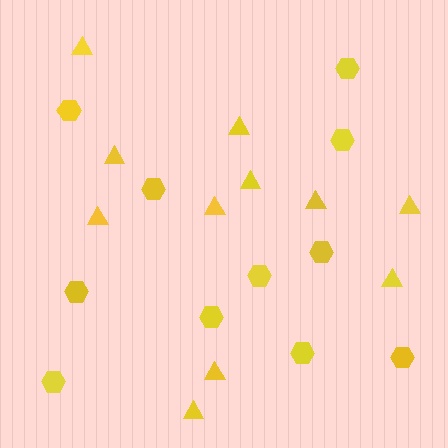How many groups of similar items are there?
There are 2 groups: one group of triangles (11) and one group of hexagons (11).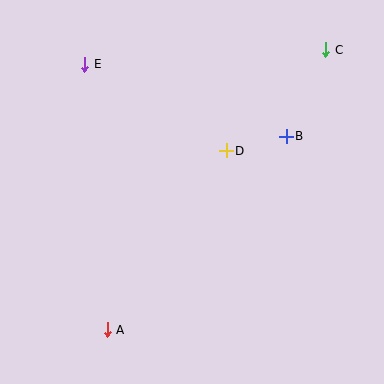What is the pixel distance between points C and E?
The distance between C and E is 241 pixels.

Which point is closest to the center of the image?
Point D at (226, 151) is closest to the center.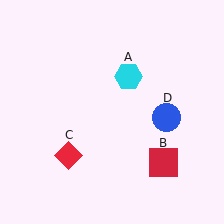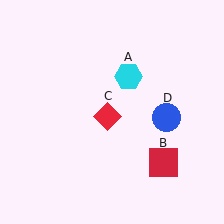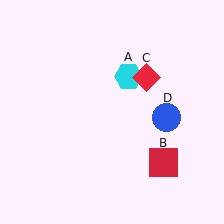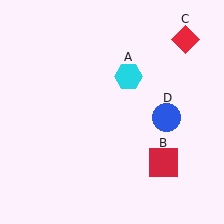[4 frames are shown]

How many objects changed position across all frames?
1 object changed position: red diamond (object C).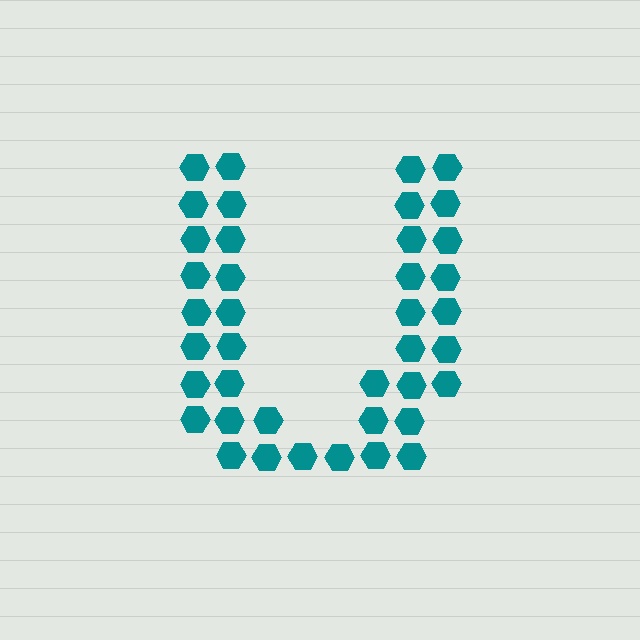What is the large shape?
The large shape is the letter U.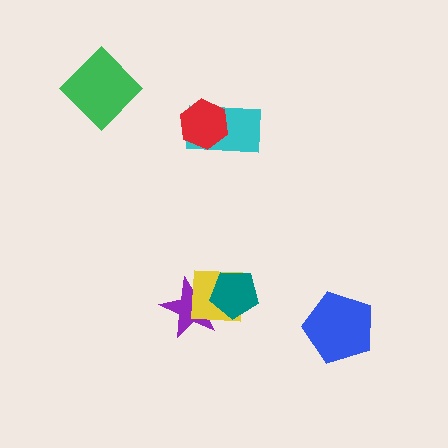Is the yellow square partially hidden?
Yes, it is partially covered by another shape.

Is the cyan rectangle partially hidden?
Yes, it is partially covered by another shape.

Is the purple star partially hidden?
Yes, it is partially covered by another shape.